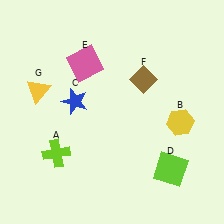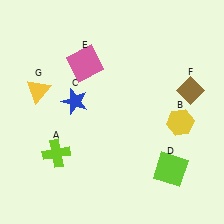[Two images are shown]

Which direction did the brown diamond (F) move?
The brown diamond (F) moved right.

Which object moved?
The brown diamond (F) moved right.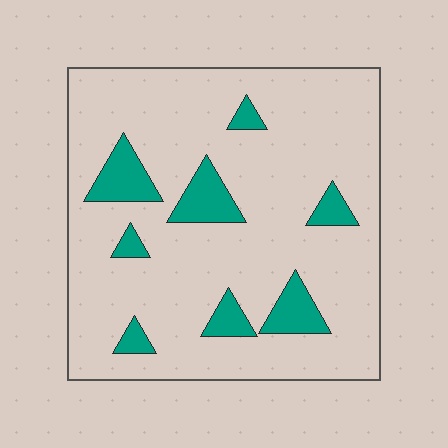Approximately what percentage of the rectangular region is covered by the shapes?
Approximately 15%.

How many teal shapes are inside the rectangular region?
8.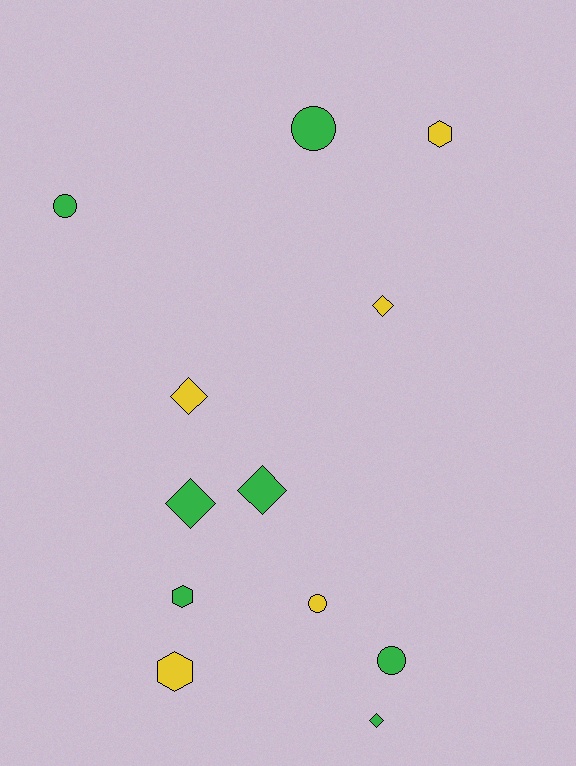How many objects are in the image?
There are 12 objects.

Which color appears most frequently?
Green, with 7 objects.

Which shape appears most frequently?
Diamond, with 5 objects.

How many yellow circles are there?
There is 1 yellow circle.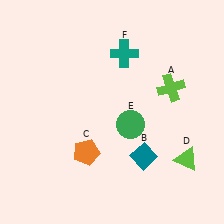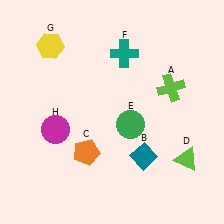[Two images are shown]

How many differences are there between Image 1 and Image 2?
There are 2 differences between the two images.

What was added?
A yellow hexagon (G), a magenta circle (H) were added in Image 2.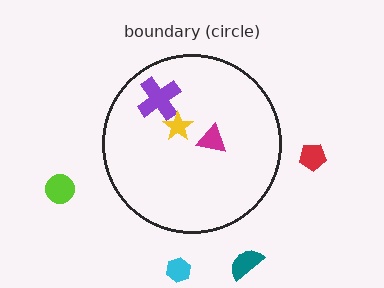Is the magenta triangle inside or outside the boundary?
Inside.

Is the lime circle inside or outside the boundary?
Outside.